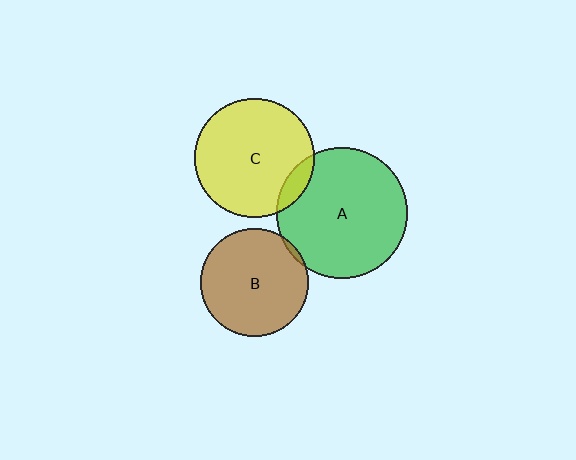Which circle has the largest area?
Circle A (green).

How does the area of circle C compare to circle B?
Approximately 1.2 times.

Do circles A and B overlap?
Yes.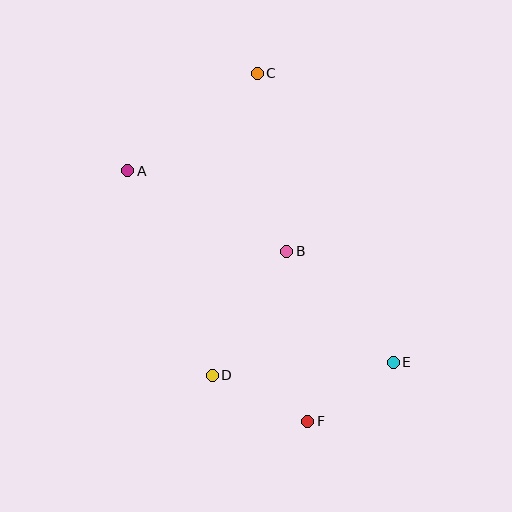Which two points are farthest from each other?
Points C and F are farthest from each other.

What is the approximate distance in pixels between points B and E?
The distance between B and E is approximately 154 pixels.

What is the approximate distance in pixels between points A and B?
The distance between A and B is approximately 178 pixels.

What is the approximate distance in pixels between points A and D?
The distance between A and D is approximately 221 pixels.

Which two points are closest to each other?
Points E and F are closest to each other.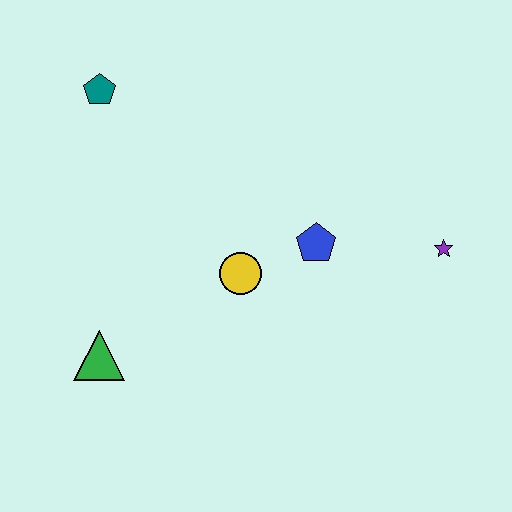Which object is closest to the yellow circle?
The blue pentagon is closest to the yellow circle.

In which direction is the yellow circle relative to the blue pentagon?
The yellow circle is to the left of the blue pentagon.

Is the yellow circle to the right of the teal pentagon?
Yes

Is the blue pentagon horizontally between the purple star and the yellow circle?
Yes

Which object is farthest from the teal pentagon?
The purple star is farthest from the teal pentagon.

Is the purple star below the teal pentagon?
Yes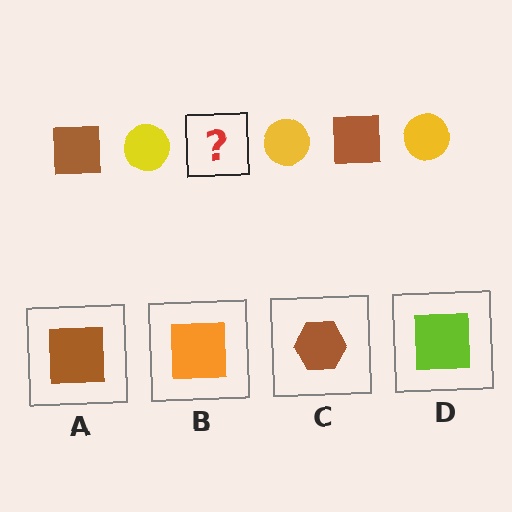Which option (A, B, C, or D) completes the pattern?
A.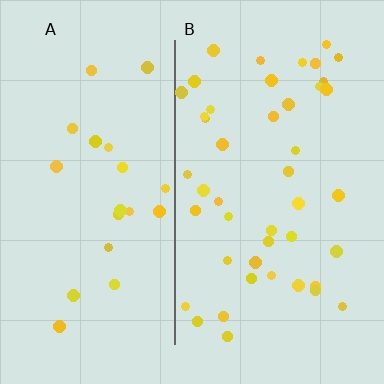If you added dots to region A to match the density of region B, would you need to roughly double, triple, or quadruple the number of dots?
Approximately double.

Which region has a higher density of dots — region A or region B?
B (the right).